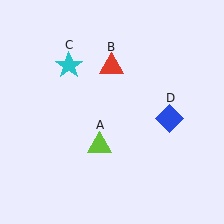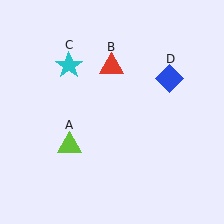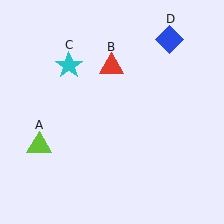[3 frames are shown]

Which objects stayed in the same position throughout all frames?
Red triangle (object B) and cyan star (object C) remained stationary.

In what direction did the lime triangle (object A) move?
The lime triangle (object A) moved left.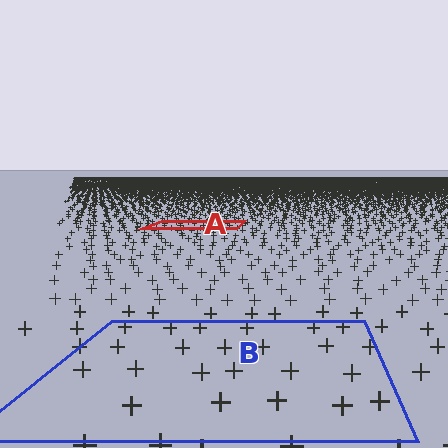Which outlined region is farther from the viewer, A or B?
Region A is farther from the viewer — the texture elements inside it appear smaller and more densely packed.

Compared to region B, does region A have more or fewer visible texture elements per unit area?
Region A has more texture elements per unit area — they are packed more densely because it is farther away.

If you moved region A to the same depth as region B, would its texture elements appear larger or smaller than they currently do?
They would appear larger. At a closer depth, the same texture elements are projected at a bigger on-screen size.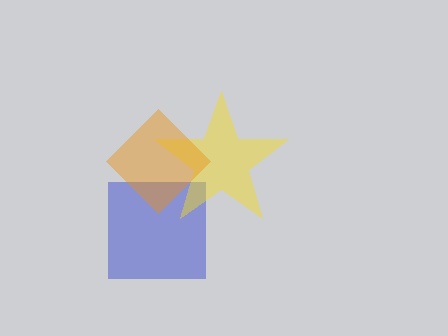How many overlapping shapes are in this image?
There are 3 overlapping shapes in the image.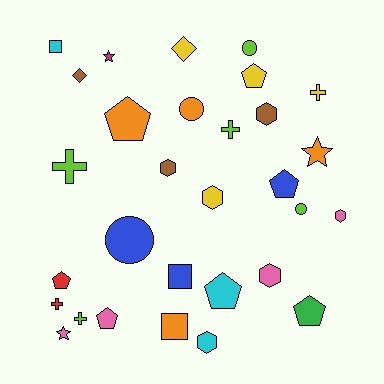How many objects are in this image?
There are 30 objects.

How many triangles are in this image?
There are no triangles.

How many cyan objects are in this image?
There are 3 cyan objects.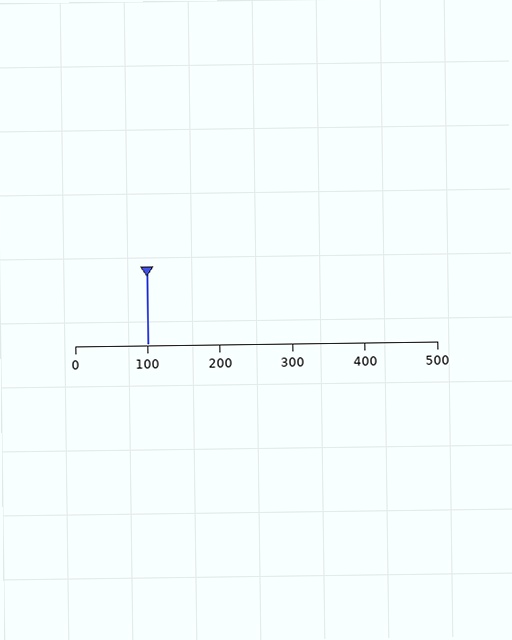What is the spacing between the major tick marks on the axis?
The major ticks are spaced 100 apart.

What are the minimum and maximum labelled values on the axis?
The axis runs from 0 to 500.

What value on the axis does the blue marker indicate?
The marker indicates approximately 100.